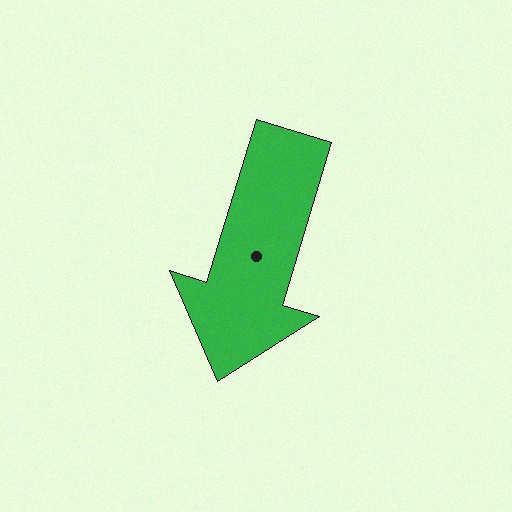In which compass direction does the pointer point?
South.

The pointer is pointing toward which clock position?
Roughly 7 o'clock.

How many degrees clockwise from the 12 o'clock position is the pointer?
Approximately 197 degrees.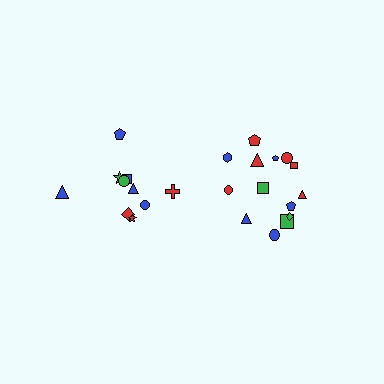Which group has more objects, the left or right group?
The right group.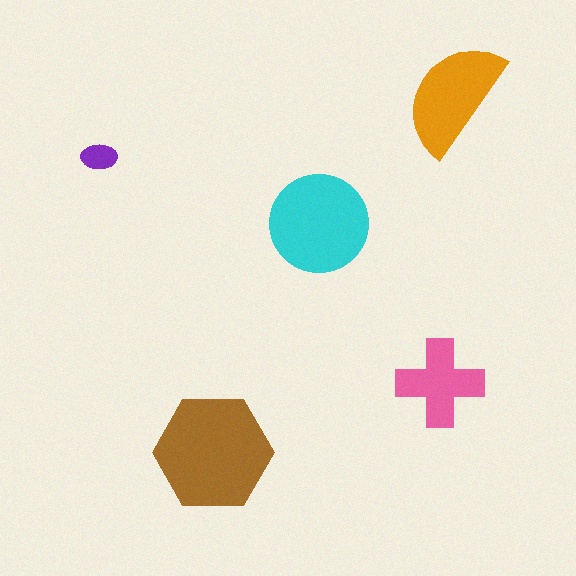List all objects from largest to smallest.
The brown hexagon, the cyan circle, the orange semicircle, the pink cross, the purple ellipse.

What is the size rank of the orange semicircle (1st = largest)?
3rd.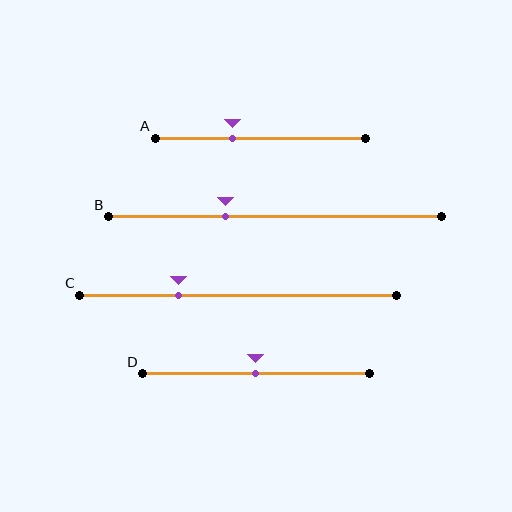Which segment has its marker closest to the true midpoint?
Segment D has its marker closest to the true midpoint.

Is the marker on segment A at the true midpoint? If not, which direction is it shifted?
No, the marker on segment A is shifted to the left by about 13% of the segment length.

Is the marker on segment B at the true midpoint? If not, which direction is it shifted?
No, the marker on segment B is shifted to the left by about 15% of the segment length.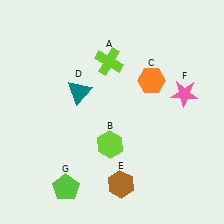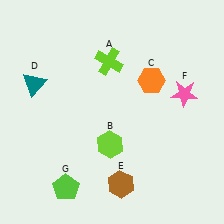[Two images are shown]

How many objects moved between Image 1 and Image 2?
1 object moved between the two images.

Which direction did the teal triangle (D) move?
The teal triangle (D) moved left.